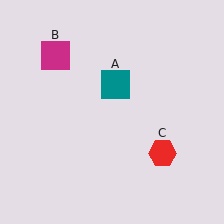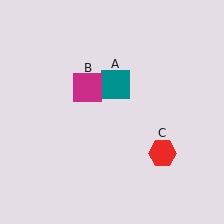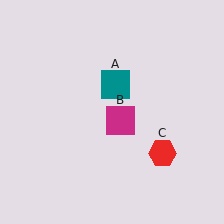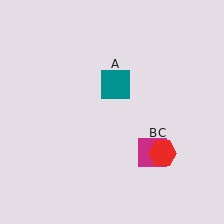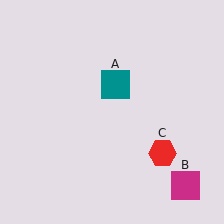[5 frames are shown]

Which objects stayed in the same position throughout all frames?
Teal square (object A) and red hexagon (object C) remained stationary.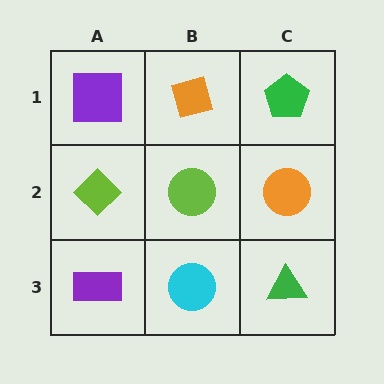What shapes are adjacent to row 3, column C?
An orange circle (row 2, column C), a cyan circle (row 3, column B).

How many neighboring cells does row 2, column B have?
4.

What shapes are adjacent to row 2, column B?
An orange square (row 1, column B), a cyan circle (row 3, column B), a lime diamond (row 2, column A), an orange circle (row 2, column C).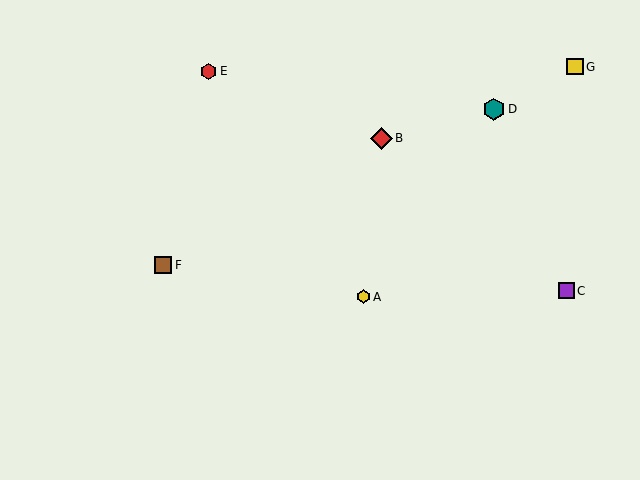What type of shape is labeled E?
Shape E is a red hexagon.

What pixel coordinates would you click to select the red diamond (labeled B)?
Click at (381, 138) to select the red diamond B.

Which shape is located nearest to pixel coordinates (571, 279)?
The purple square (labeled C) at (566, 291) is nearest to that location.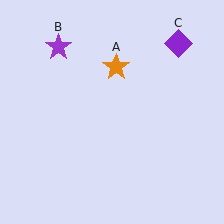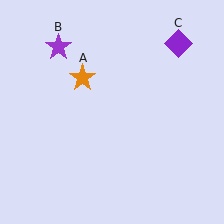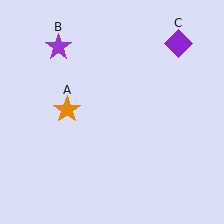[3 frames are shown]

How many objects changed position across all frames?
1 object changed position: orange star (object A).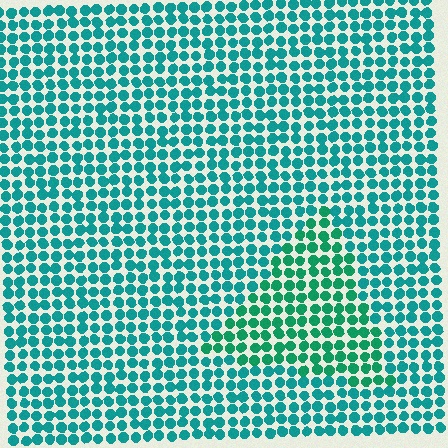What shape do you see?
I see a triangle.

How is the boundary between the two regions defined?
The boundary is defined purely by a slight shift in hue (about 23 degrees). Spacing, size, and orientation are identical on both sides.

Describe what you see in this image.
The image is filled with small teal elements in a uniform arrangement. A triangle-shaped region is visible where the elements are tinted to a slightly different hue, forming a subtle color boundary.